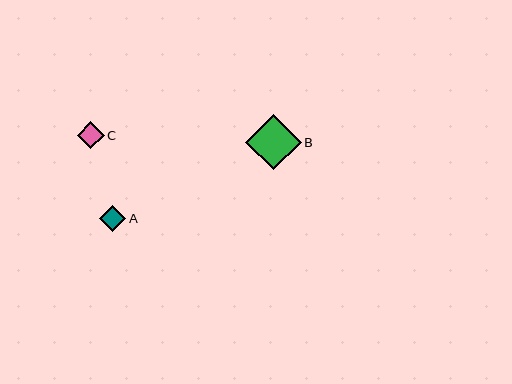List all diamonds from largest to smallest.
From largest to smallest: B, C, A.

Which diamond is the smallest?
Diamond A is the smallest with a size of approximately 26 pixels.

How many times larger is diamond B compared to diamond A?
Diamond B is approximately 2.1 times the size of diamond A.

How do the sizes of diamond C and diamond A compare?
Diamond C and diamond A are approximately the same size.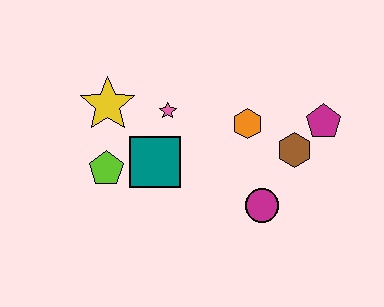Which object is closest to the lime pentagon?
The teal square is closest to the lime pentagon.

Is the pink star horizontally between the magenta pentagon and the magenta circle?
No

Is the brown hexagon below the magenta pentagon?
Yes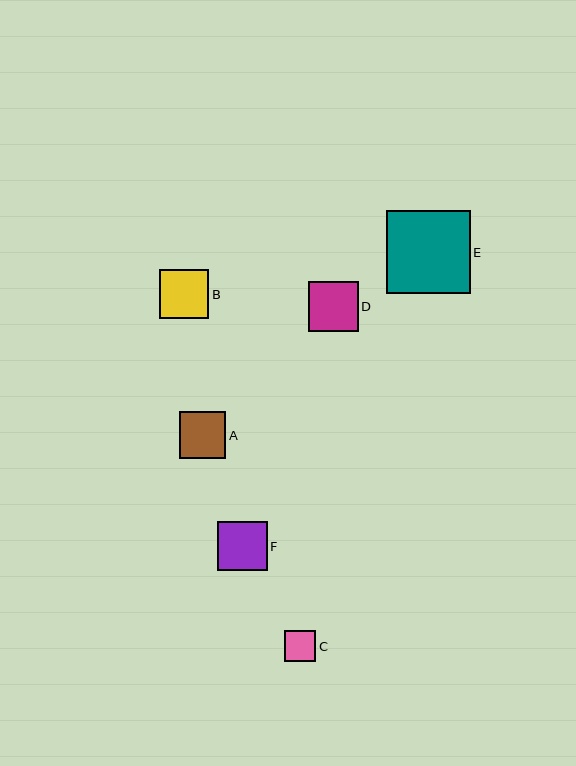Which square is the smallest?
Square C is the smallest with a size of approximately 31 pixels.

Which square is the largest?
Square E is the largest with a size of approximately 83 pixels.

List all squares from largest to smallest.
From largest to smallest: E, F, D, B, A, C.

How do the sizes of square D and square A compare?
Square D and square A are approximately the same size.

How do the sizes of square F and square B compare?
Square F and square B are approximately the same size.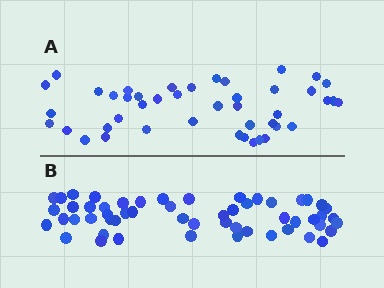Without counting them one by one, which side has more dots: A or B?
Region B (the bottom region) has more dots.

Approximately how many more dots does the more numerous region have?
Region B has roughly 12 or so more dots than region A.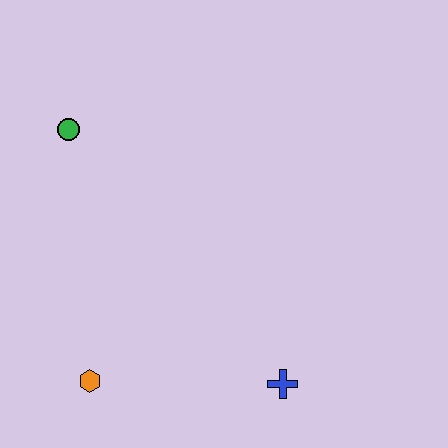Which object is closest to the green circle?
The orange hexagon is closest to the green circle.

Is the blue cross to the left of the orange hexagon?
No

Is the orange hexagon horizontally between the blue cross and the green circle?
Yes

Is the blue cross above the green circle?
No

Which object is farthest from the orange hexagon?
The green circle is farthest from the orange hexagon.